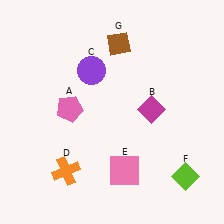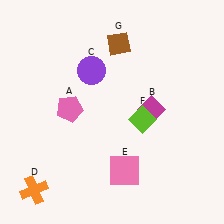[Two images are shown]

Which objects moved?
The objects that moved are: the orange cross (D), the lime diamond (F).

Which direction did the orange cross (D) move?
The orange cross (D) moved left.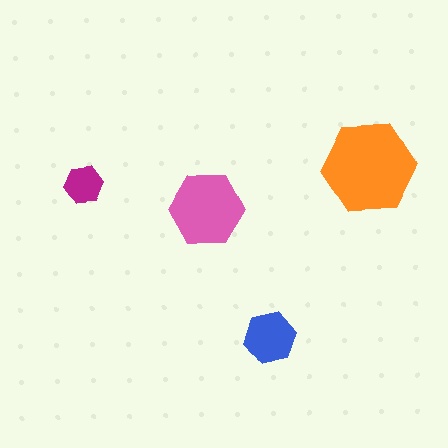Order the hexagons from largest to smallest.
the orange one, the pink one, the blue one, the magenta one.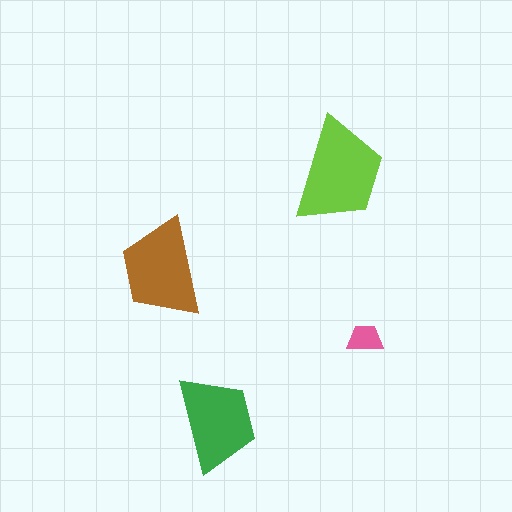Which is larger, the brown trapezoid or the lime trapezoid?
The lime one.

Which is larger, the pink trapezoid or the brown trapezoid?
The brown one.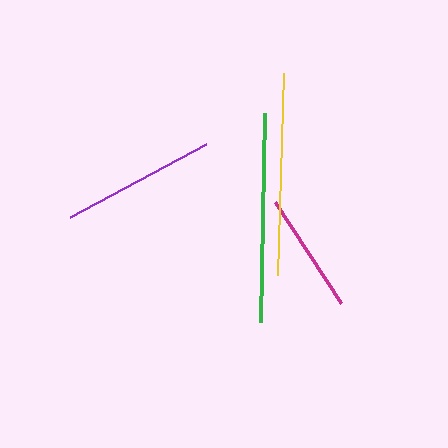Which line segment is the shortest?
The magenta line is the shortest at approximately 120 pixels.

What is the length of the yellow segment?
The yellow segment is approximately 202 pixels long.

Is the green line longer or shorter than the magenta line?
The green line is longer than the magenta line.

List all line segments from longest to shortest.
From longest to shortest: green, yellow, purple, magenta.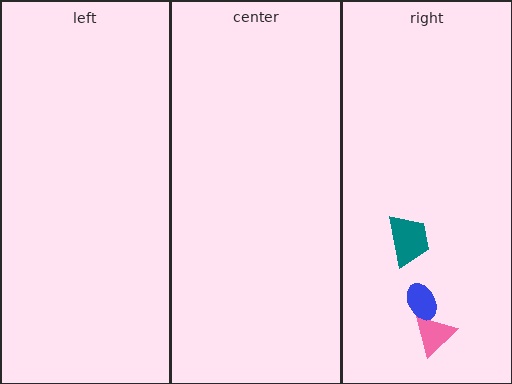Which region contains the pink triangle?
The right region.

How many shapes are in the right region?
3.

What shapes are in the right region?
The pink triangle, the teal trapezoid, the blue ellipse.